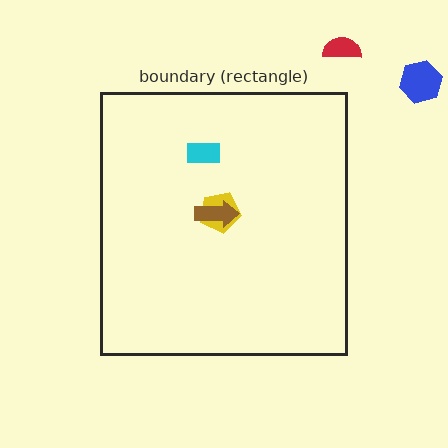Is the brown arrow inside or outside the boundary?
Inside.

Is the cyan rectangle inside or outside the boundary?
Inside.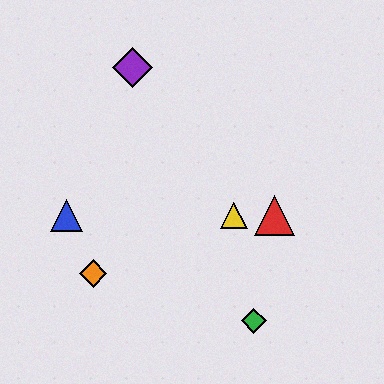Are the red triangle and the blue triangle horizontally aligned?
Yes, both are at y≈216.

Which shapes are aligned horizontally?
The red triangle, the blue triangle, the yellow triangle are aligned horizontally.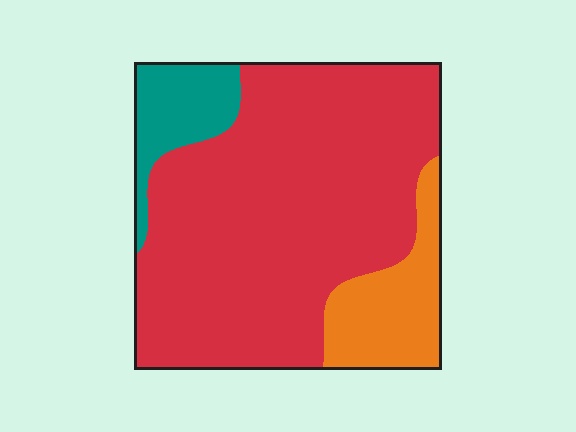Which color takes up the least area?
Teal, at roughly 10%.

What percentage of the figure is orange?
Orange takes up about one sixth (1/6) of the figure.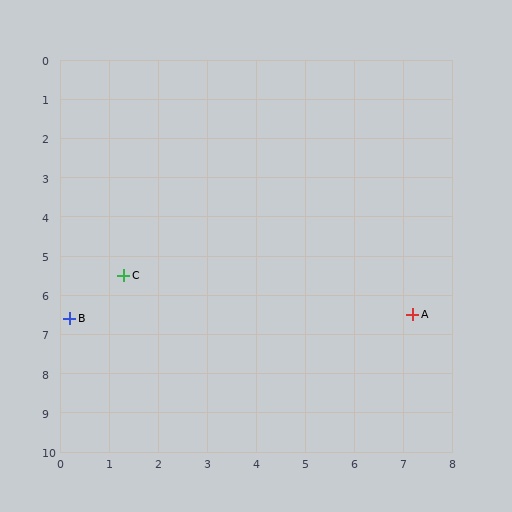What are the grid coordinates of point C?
Point C is at approximately (1.3, 5.5).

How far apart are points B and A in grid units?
Points B and A are about 7.0 grid units apart.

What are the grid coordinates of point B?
Point B is at approximately (0.2, 6.6).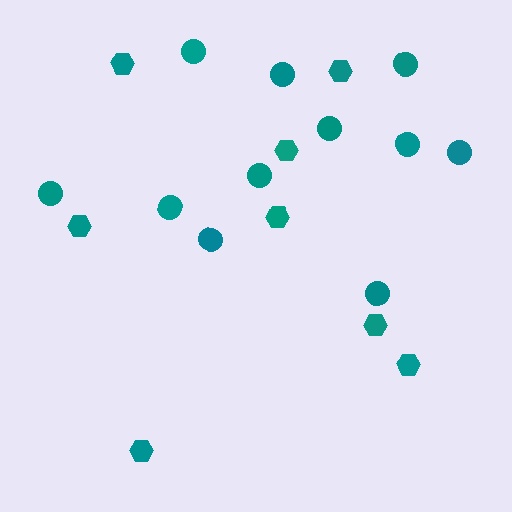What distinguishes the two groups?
There are 2 groups: one group of circles (11) and one group of hexagons (8).